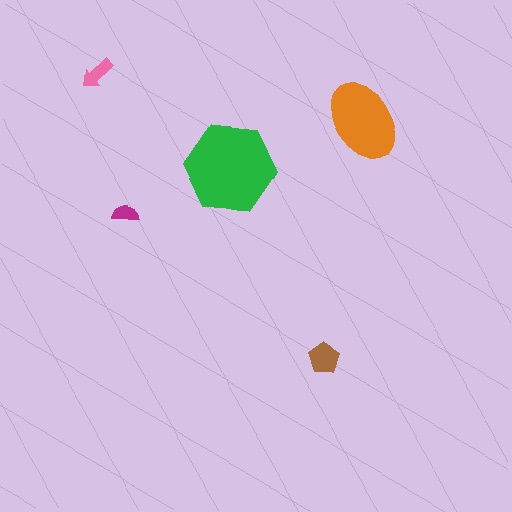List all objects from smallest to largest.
The magenta semicircle, the pink arrow, the brown pentagon, the orange ellipse, the green hexagon.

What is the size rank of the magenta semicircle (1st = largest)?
5th.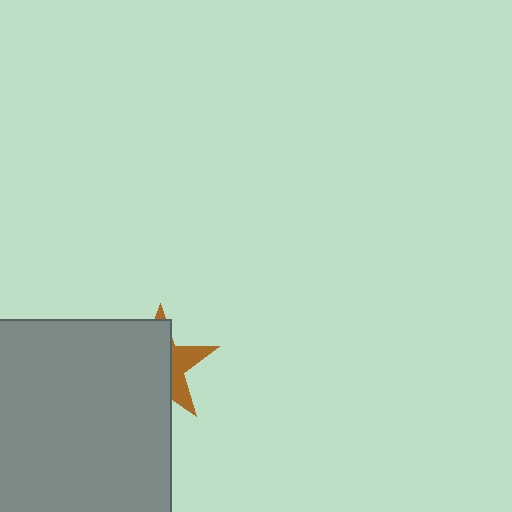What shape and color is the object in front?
The object in front is a gray square.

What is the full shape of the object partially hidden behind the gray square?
The partially hidden object is a brown star.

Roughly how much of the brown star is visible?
A small part of it is visible (roughly 34%).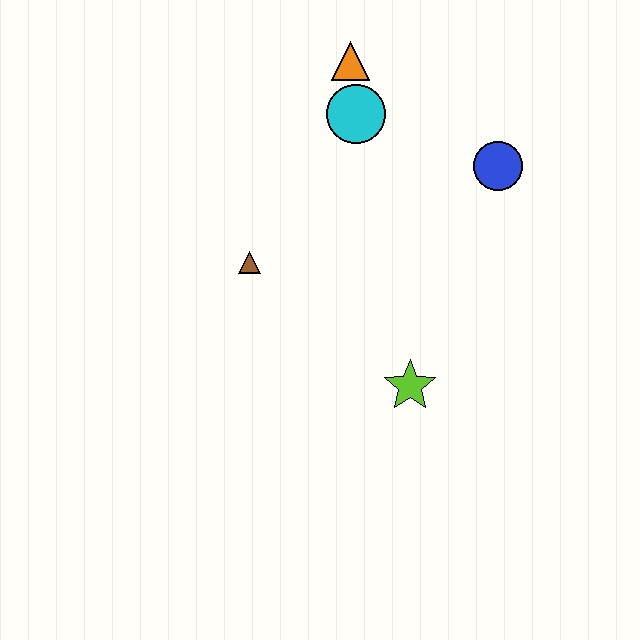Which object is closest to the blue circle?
The cyan circle is closest to the blue circle.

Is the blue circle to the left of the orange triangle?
No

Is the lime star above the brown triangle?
No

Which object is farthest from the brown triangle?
The blue circle is farthest from the brown triangle.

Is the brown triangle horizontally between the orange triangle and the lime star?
No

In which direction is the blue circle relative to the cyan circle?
The blue circle is to the right of the cyan circle.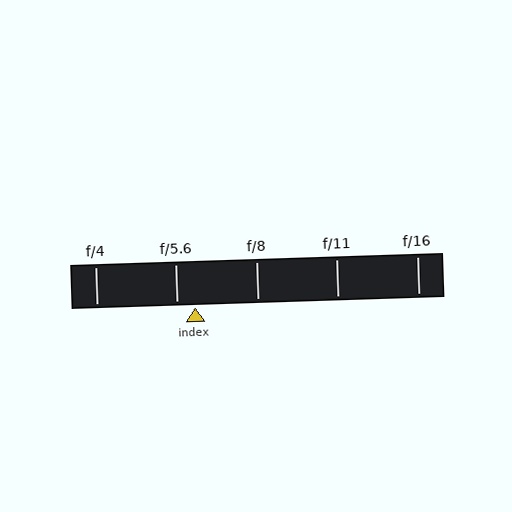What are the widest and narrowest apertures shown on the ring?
The widest aperture shown is f/4 and the narrowest is f/16.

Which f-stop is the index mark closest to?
The index mark is closest to f/5.6.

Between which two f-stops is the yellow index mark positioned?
The index mark is between f/5.6 and f/8.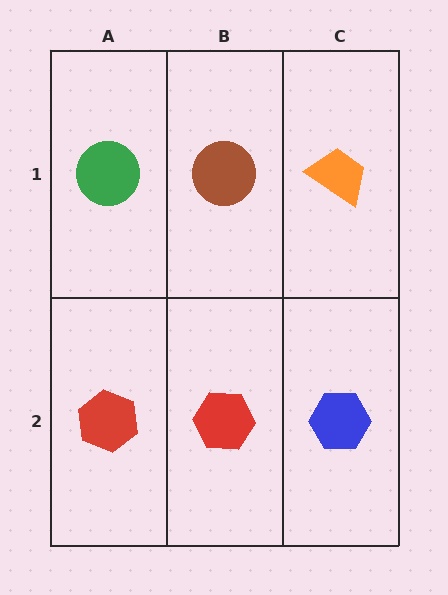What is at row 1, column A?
A green circle.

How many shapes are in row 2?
3 shapes.